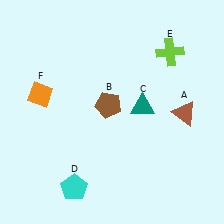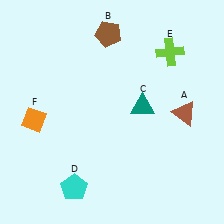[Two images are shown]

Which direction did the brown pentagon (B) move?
The brown pentagon (B) moved up.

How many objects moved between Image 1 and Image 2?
2 objects moved between the two images.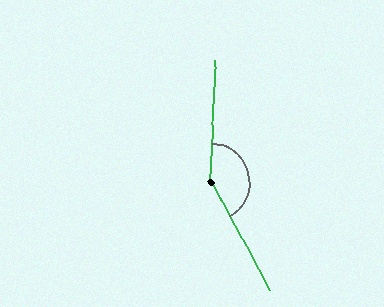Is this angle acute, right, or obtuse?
It is obtuse.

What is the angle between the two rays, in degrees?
Approximately 149 degrees.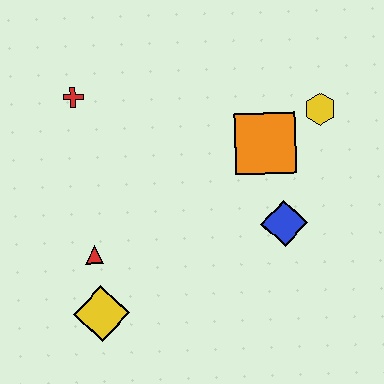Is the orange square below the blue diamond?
No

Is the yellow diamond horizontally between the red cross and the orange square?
Yes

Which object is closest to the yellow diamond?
The red triangle is closest to the yellow diamond.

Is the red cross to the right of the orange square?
No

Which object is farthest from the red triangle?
The yellow hexagon is farthest from the red triangle.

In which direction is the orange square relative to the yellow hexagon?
The orange square is to the left of the yellow hexagon.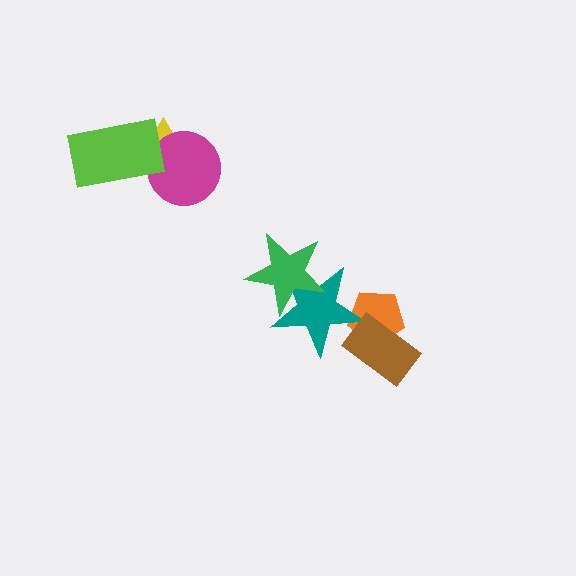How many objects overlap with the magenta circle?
2 objects overlap with the magenta circle.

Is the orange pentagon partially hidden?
Yes, it is partially covered by another shape.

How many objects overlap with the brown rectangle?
1 object overlaps with the brown rectangle.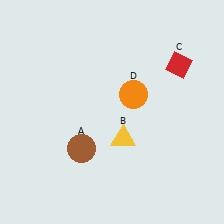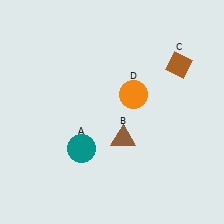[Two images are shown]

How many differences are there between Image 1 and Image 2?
There are 3 differences between the two images.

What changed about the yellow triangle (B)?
In Image 1, B is yellow. In Image 2, it changed to brown.